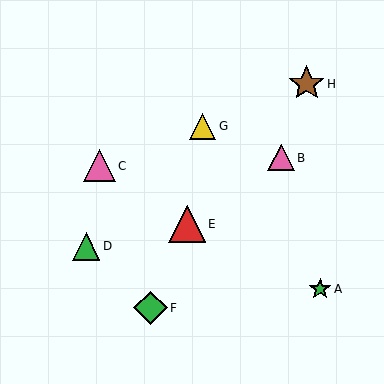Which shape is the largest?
The red triangle (labeled E) is the largest.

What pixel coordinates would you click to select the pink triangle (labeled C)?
Click at (99, 166) to select the pink triangle C.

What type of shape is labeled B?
Shape B is a pink triangle.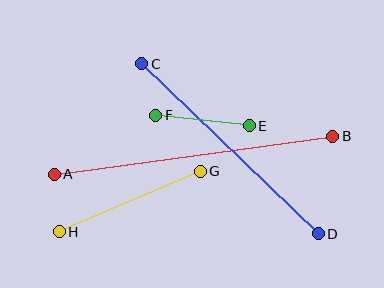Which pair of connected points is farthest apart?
Points A and B are farthest apart.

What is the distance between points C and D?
The distance is approximately 245 pixels.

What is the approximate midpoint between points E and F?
The midpoint is at approximately (203, 120) pixels.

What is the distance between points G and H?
The distance is approximately 154 pixels.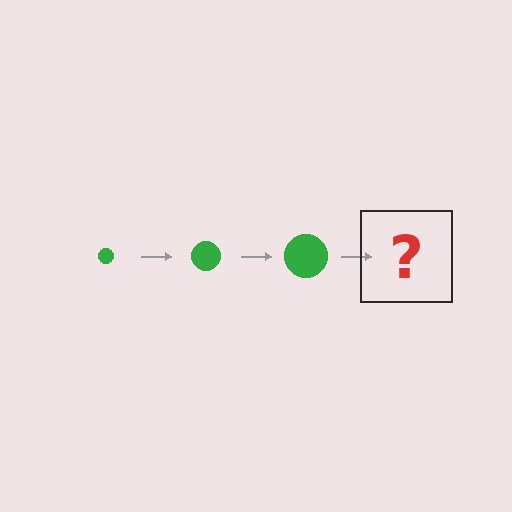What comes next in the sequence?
The next element should be a green circle, larger than the previous one.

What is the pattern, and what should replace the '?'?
The pattern is that the circle gets progressively larger each step. The '?' should be a green circle, larger than the previous one.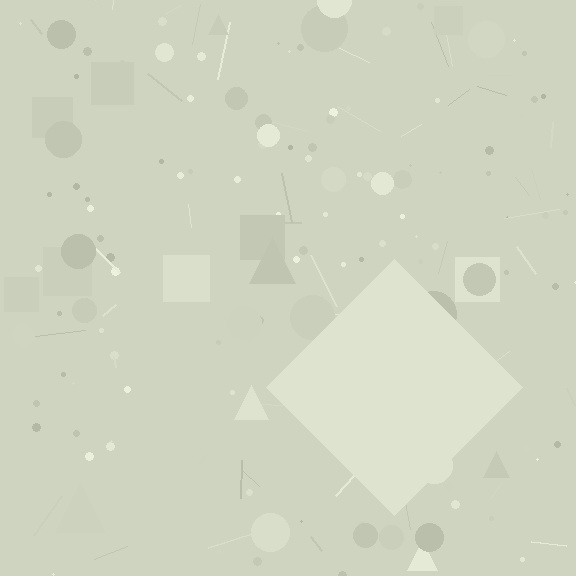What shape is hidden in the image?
A diamond is hidden in the image.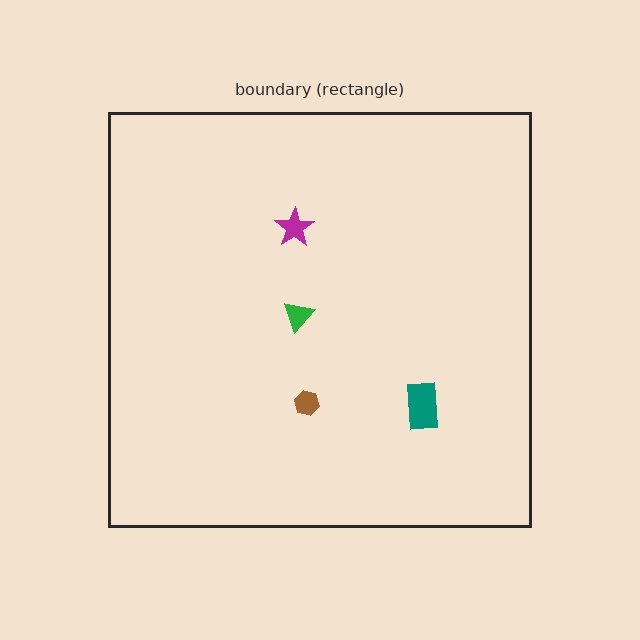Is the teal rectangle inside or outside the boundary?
Inside.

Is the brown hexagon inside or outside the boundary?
Inside.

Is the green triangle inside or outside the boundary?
Inside.